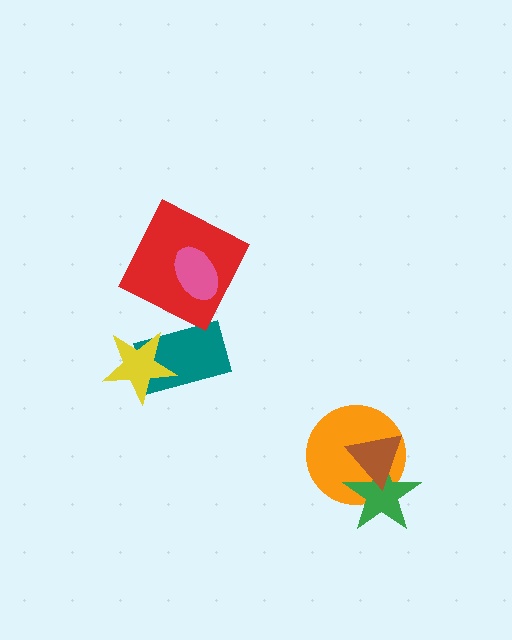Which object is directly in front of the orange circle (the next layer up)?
The green star is directly in front of the orange circle.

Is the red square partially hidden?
Yes, it is partially covered by another shape.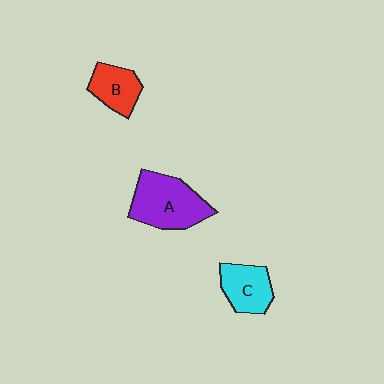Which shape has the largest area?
Shape A (purple).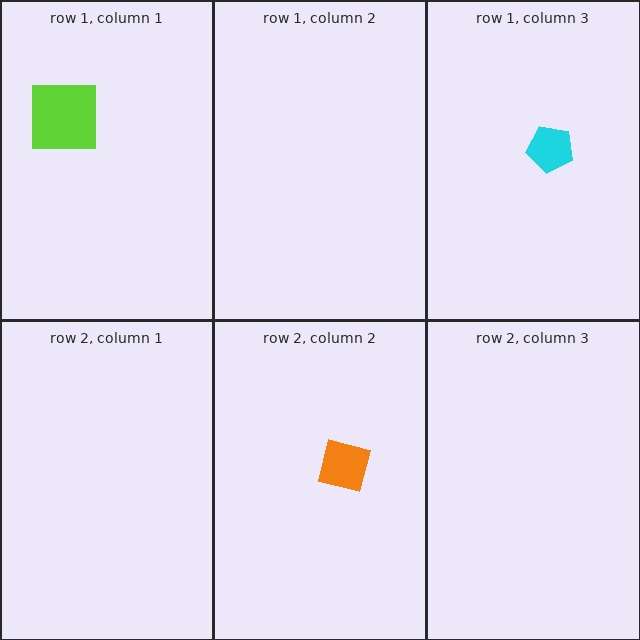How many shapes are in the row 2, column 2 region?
1.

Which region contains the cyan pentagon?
The row 1, column 3 region.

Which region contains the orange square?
The row 2, column 2 region.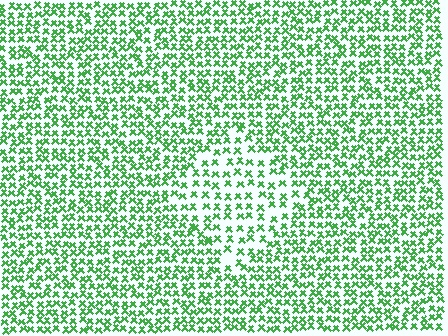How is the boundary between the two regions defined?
The boundary is defined by a change in element density (approximately 1.7x ratio). All elements are the same color, size, and shape.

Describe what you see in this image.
The image contains small green elements arranged at two different densities. A diamond-shaped region is visible where the elements are less densely packed than the surrounding area.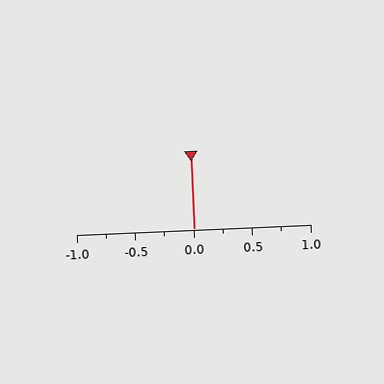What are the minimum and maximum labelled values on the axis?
The axis runs from -1.0 to 1.0.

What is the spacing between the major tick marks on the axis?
The major ticks are spaced 0.5 apart.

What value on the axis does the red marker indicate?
The marker indicates approximately 0.